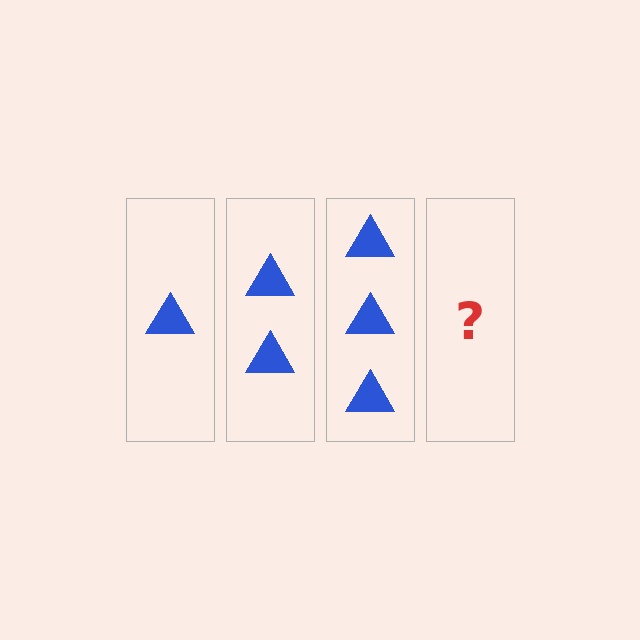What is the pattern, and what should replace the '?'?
The pattern is that each step adds one more triangle. The '?' should be 4 triangles.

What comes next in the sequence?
The next element should be 4 triangles.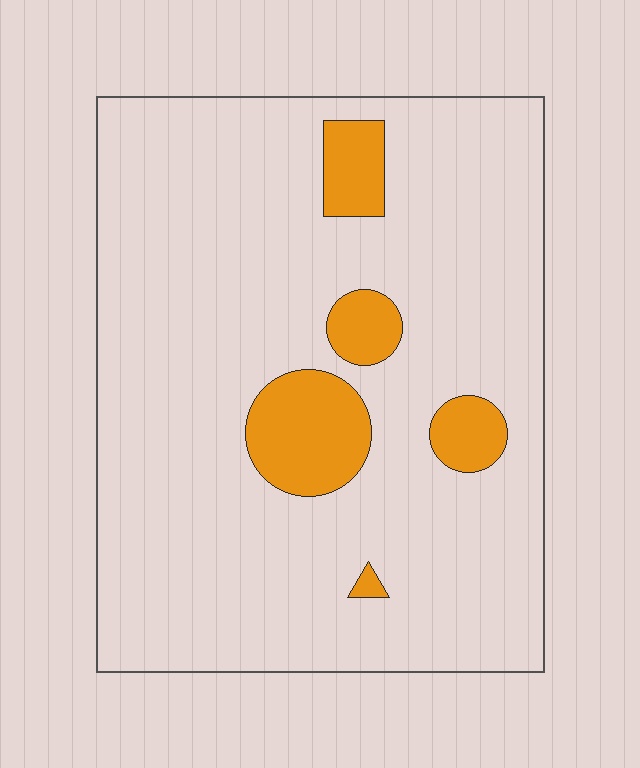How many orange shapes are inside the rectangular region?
5.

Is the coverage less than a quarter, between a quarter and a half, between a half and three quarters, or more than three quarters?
Less than a quarter.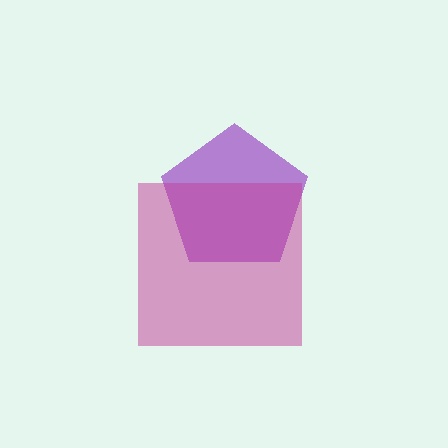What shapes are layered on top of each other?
The layered shapes are: a purple pentagon, a magenta square.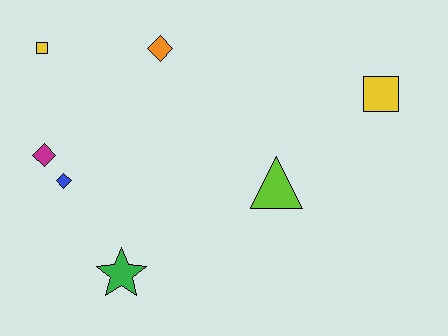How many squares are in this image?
There are 2 squares.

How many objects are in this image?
There are 7 objects.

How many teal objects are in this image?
There are no teal objects.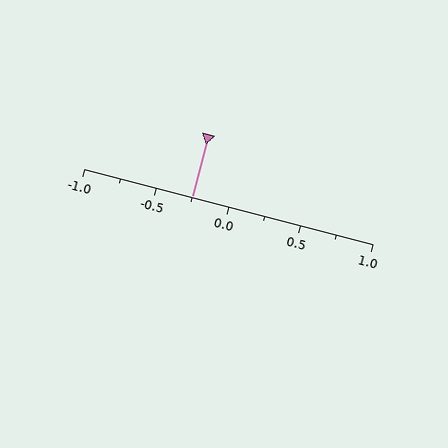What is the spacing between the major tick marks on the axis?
The major ticks are spaced 0.5 apart.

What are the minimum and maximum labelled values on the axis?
The axis runs from -1.0 to 1.0.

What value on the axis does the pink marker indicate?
The marker indicates approximately -0.25.